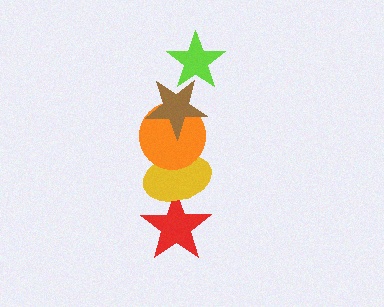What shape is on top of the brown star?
The lime star is on top of the brown star.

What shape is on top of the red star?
The yellow ellipse is on top of the red star.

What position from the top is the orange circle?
The orange circle is 3rd from the top.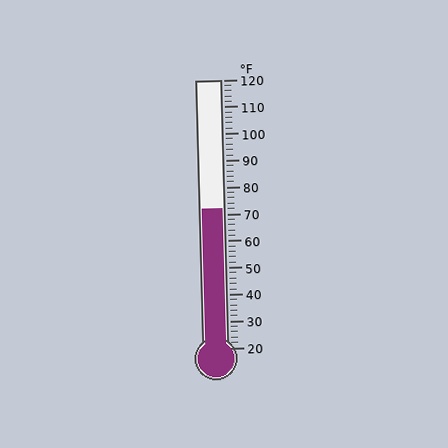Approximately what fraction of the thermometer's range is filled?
The thermometer is filled to approximately 50% of its range.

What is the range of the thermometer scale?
The thermometer scale ranges from 20°F to 120°F.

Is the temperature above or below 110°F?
The temperature is below 110°F.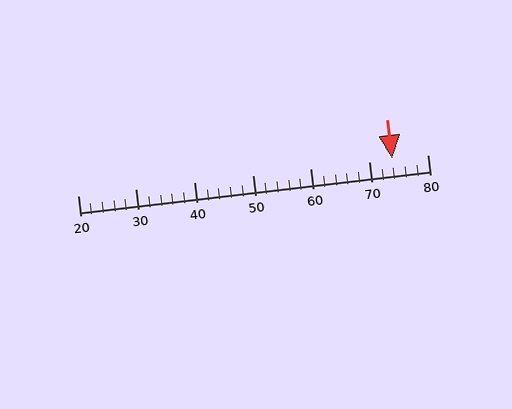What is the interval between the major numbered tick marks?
The major tick marks are spaced 10 units apart.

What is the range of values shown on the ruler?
The ruler shows values from 20 to 80.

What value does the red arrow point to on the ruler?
The red arrow points to approximately 74.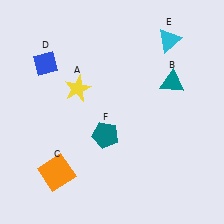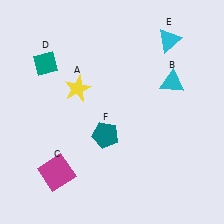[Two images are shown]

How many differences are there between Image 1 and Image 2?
There are 3 differences between the two images.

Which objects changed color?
B changed from teal to cyan. C changed from orange to magenta. D changed from blue to teal.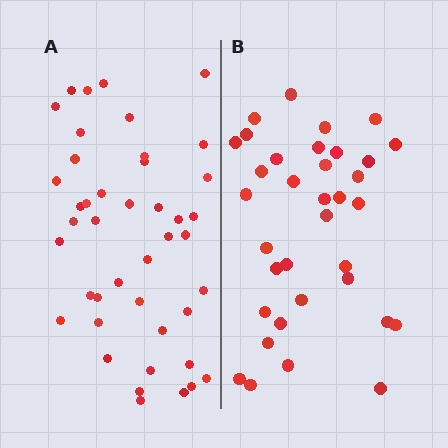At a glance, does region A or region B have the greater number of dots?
Region A (the left region) has more dots.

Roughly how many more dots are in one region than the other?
Region A has roughly 8 or so more dots than region B.